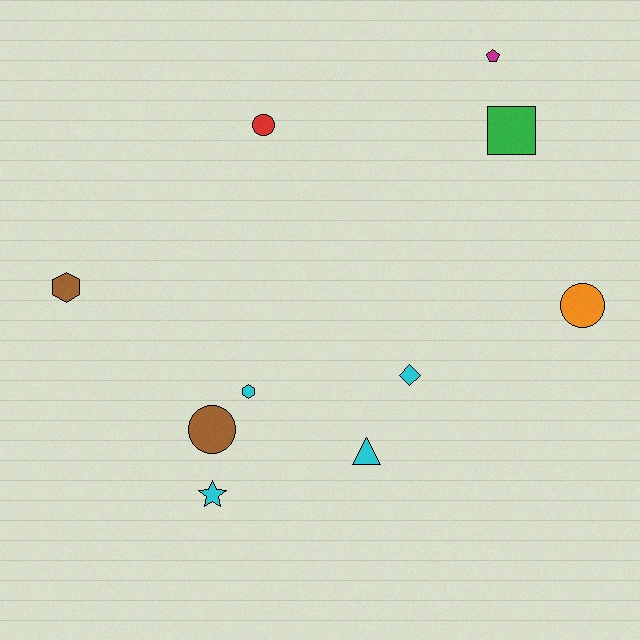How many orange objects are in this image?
There is 1 orange object.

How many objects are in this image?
There are 10 objects.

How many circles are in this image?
There are 3 circles.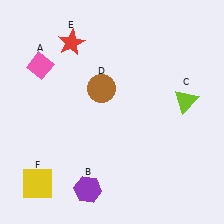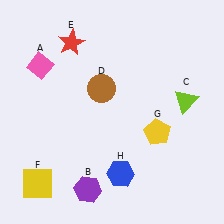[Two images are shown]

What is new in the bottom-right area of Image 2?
A yellow pentagon (G) was added in the bottom-right area of Image 2.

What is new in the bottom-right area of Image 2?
A blue hexagon (H) was added in the bottom-right area of Image 2.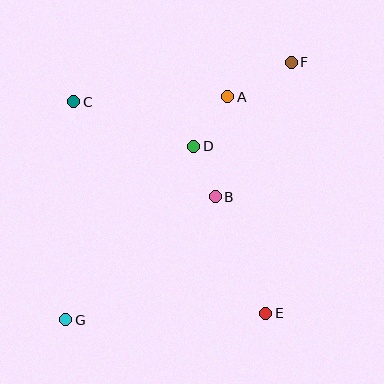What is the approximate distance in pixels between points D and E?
The distance between D and E is approximately 182 pixels.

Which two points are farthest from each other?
Points F and G are farthest from each other.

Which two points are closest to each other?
Points B and D are closest to each other.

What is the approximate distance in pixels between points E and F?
The distance between E and F is approximately 252 pixels.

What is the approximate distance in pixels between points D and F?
The distance between D and F is approximately 129 pixels.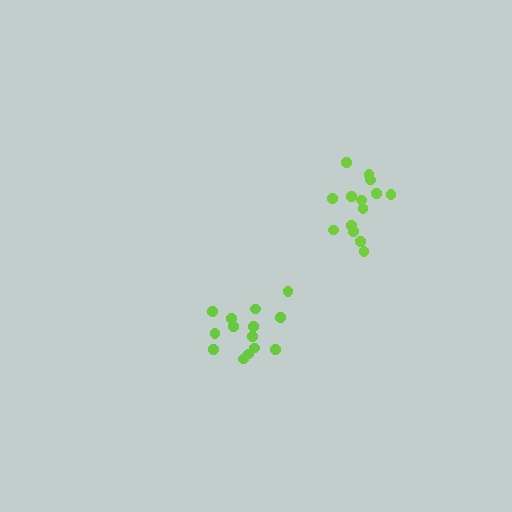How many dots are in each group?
Group 1: 14 dots, Group 2: 14 dots (28 total).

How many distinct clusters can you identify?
There are 2 distinct clusters.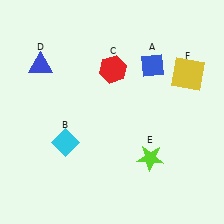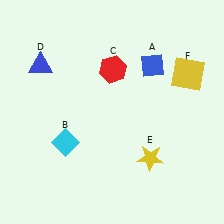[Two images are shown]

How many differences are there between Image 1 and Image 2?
There is 1 difference between the two images.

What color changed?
The star (E) changed from lime in Image 1 to yellow in Image 2.